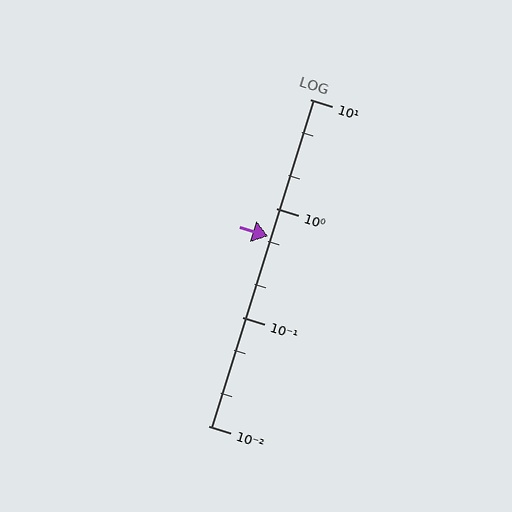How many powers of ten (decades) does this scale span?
The scale spans 3 decades, from 0.01 to 10.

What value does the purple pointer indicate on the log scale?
The pointer indicates approximately 0.55.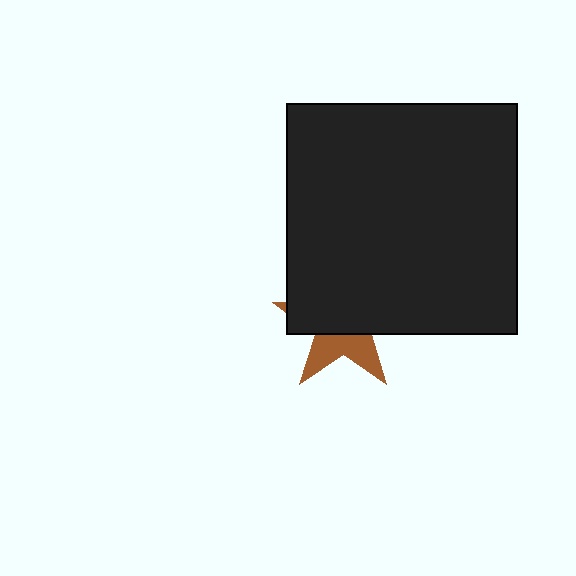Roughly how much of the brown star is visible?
A small part of it is visible (roughly 36%).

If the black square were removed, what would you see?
You would see the complete brown star.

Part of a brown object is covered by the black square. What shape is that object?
It is a star.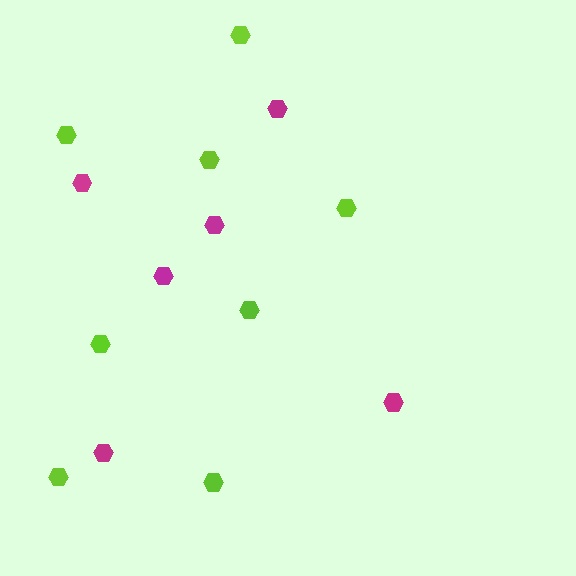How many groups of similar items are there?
There are 2 groups: one group of magenta hexagons (6) and one group of lime hexagons (8).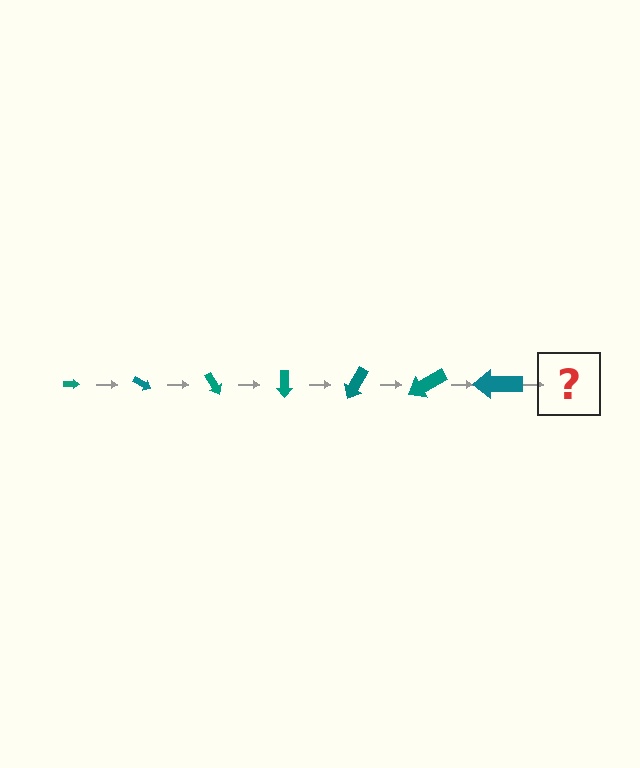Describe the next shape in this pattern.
It should be an arrow, larger than the previous one and rotated 210 degrees from the start.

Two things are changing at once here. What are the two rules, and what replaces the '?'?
The two rules are that the arrow grows larger each step and it rotates 30 degrees each step. The '?' should be an arrow, larger than the previous one and rotated 210 degrees from the start.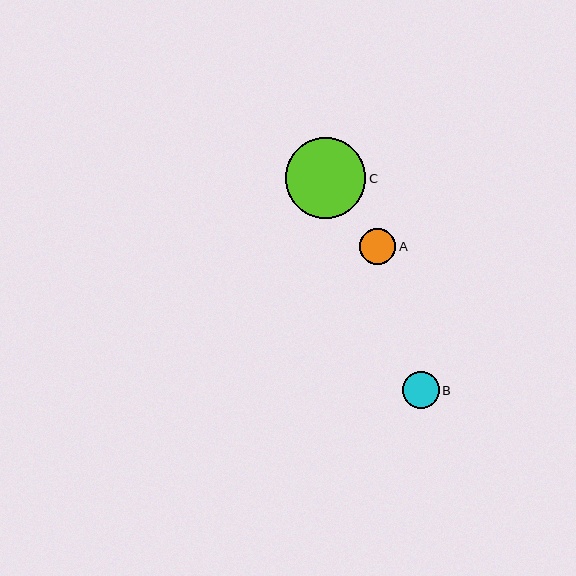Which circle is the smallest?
Circle A is the smallest with a size of approximately 36 pixels.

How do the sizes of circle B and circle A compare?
Circle B and circle A are approximately the same size.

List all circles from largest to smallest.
From largest to smallest: C, B, A.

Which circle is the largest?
Circle C is the largest with a size of approximately 80 pixels.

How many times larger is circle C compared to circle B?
Circle C is approximately 2.2 times the size of circle B.